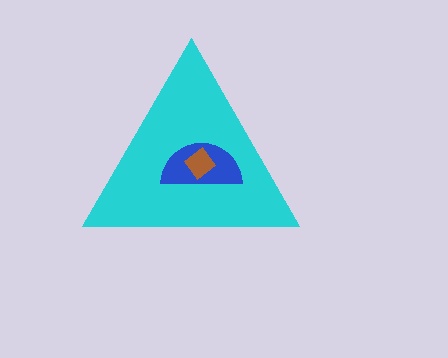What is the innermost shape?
The brown diamond.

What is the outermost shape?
The cyan triangle.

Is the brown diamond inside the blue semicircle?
Yes.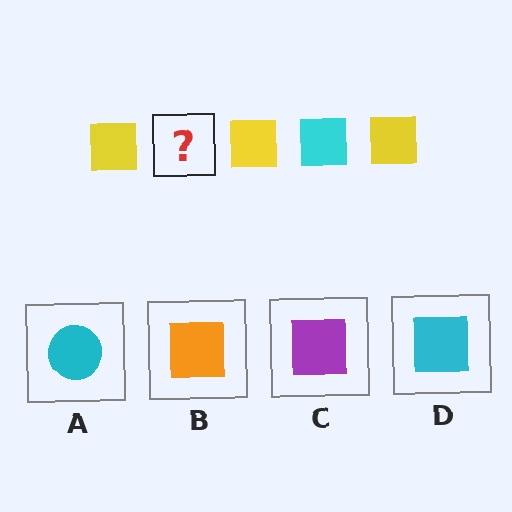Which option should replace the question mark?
Option D.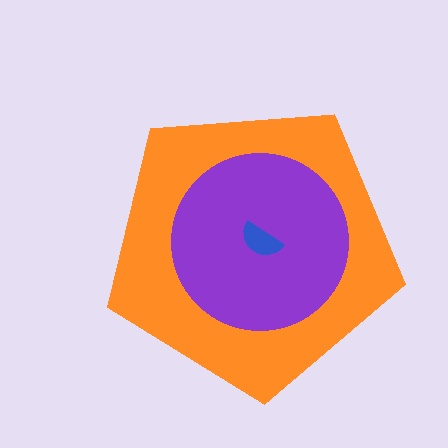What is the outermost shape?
The orange pentagon.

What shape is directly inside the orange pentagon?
The purple circle.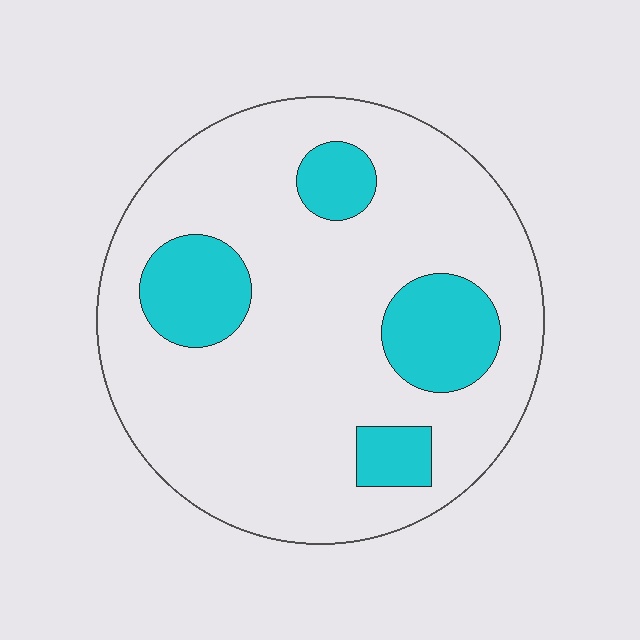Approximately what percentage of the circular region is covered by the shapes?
Approximately 20%.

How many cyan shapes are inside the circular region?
4.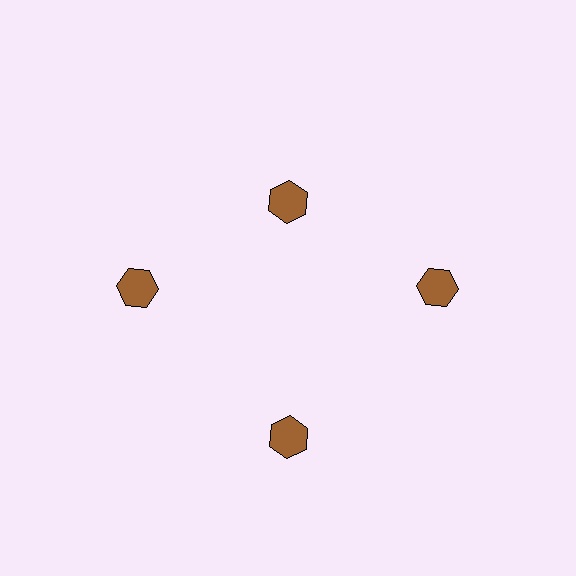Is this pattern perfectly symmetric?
No. The 4 brown hexagons are arranged in a ring, but one element near the 12 o'clock position is pulled inward toward the center, breaking the 4-fold rotational symmetry.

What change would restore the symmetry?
The symmetry would be restored by moving it outward, back onto the ring so that all 4 hexagons sit at equal angles and equal distance from the center.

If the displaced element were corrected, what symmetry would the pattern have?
It would have 4-fold rotational symmetry — the pattern would map onto itself every 90 degrees.